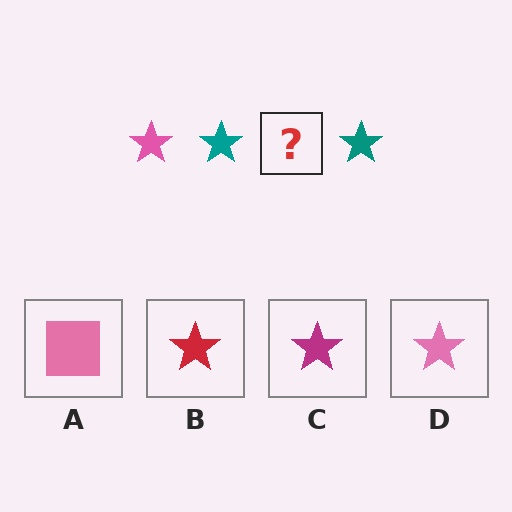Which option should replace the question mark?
Option D.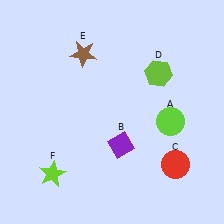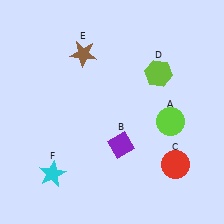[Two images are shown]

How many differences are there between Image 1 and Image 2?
There is 1 difference between the two images.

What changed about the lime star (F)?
In Image 1, F is lime. In Image 2, it changed to cyan.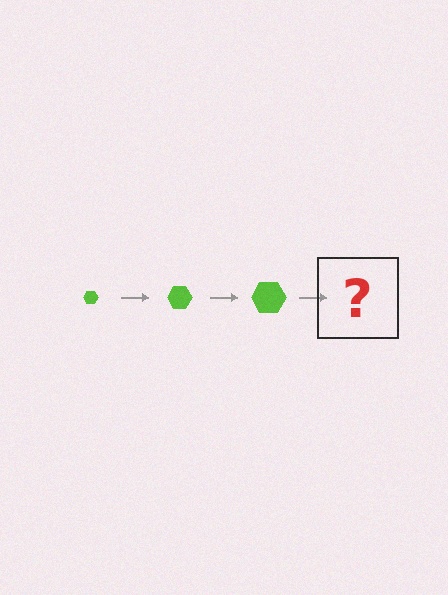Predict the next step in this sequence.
The next step is a lime hexagon, larger than the previous one.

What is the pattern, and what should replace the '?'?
The pattern is that the hexagon gets progressively larger each step. The '?' should be a lime hexagon, larger than the previous one.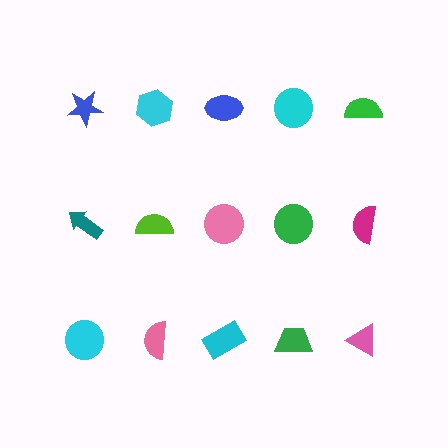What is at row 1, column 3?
A blue ellipse.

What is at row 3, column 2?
A pink semicircle.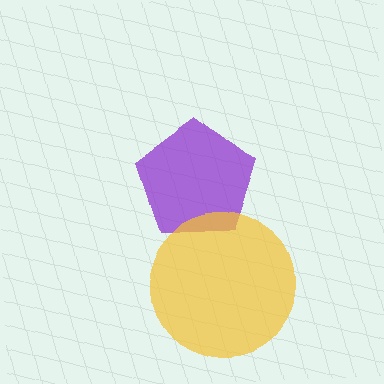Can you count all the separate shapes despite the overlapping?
Yes, there are 2 separate shapes.